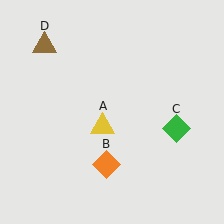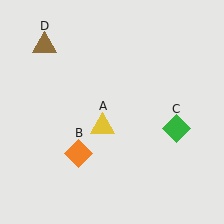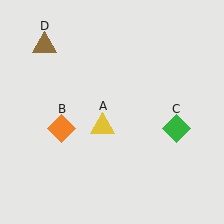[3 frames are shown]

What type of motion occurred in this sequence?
The orange diamond (object B) rotated clockwise around the center of the scene.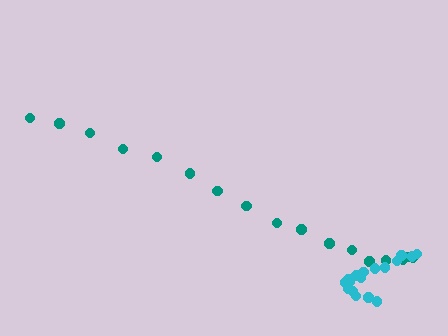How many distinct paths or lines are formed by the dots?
There are 2 distinct paths.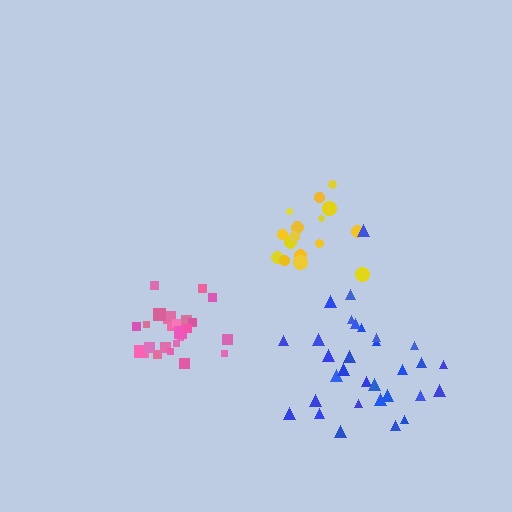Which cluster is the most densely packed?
Pink.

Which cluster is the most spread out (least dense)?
Blue.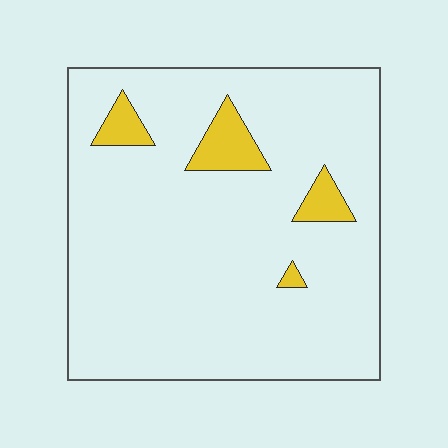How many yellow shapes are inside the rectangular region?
4.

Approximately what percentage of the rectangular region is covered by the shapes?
Approximately 10%.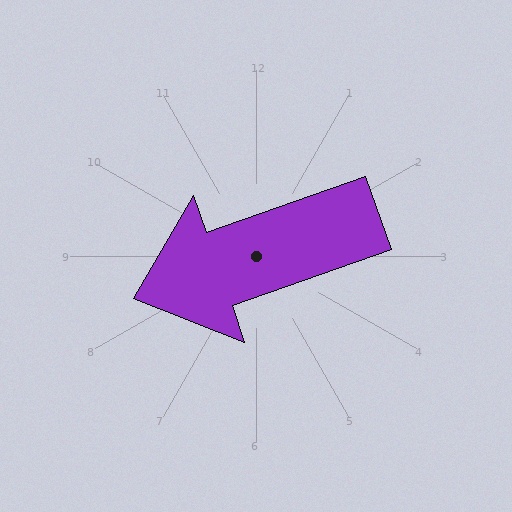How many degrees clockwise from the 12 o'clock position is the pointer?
Approximately 251 degrees.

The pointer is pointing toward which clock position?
Roughly 8 o'clock.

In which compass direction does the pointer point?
West.